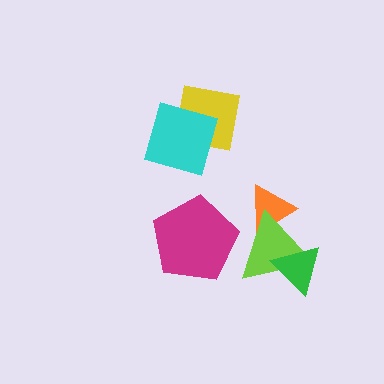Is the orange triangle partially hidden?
Yes, it is partially covered by another shape.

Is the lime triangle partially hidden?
Yes, it is partially covered by another shape.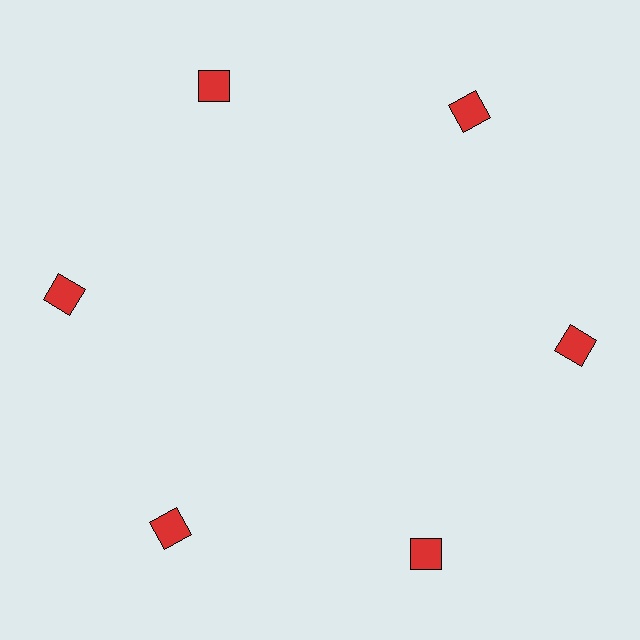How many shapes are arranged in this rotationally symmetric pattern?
There are 6 shapes, arranged in 6 groups of 1.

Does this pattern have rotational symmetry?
Yes, this pattern has 6-fold rotational symmetry. It looks the same after rotating 60 degrees around the center.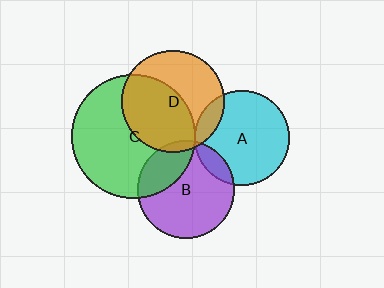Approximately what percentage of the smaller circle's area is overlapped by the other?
Approximately 10%.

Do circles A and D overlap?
Yes.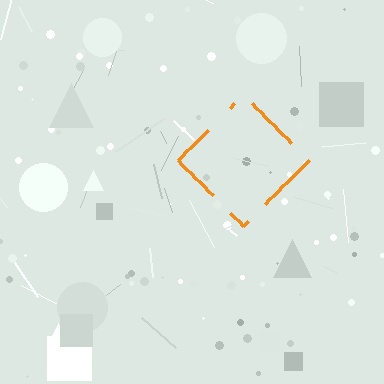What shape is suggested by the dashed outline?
The dashed outline suggests a diamond.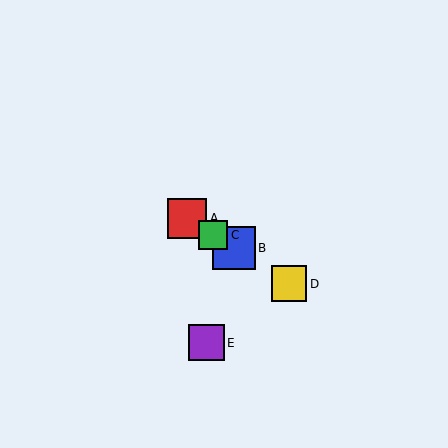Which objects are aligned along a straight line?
Objects A, B, C, D are aligned along a straight line.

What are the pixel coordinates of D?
Object D is at (289, 284).